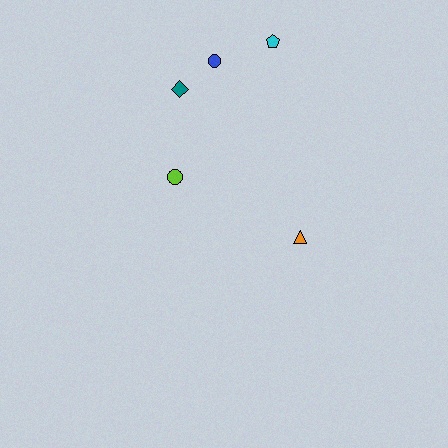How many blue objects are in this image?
There is 1 blue object.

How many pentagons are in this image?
There is 1 pentagon.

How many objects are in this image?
There are 5 objects.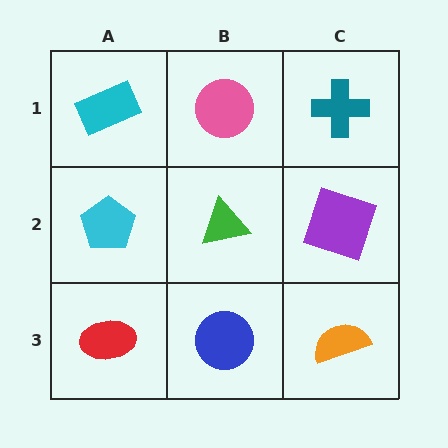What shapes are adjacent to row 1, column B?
A green triangle (row 2, column B), a cyan rectangle (row 1, column A), a teal cross (row 1, column C).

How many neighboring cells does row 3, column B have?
3.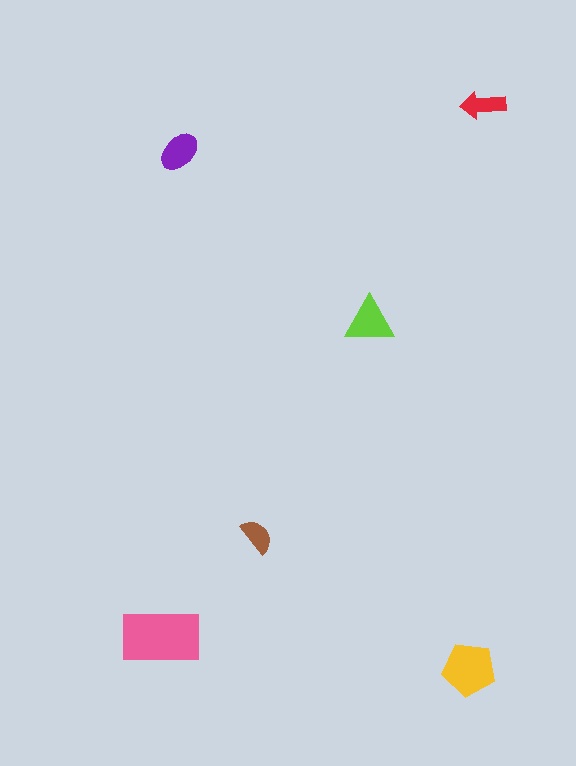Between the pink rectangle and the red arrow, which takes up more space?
The pink rectangle.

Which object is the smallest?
The brown semicircle.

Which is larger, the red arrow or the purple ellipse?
The purple ellipse.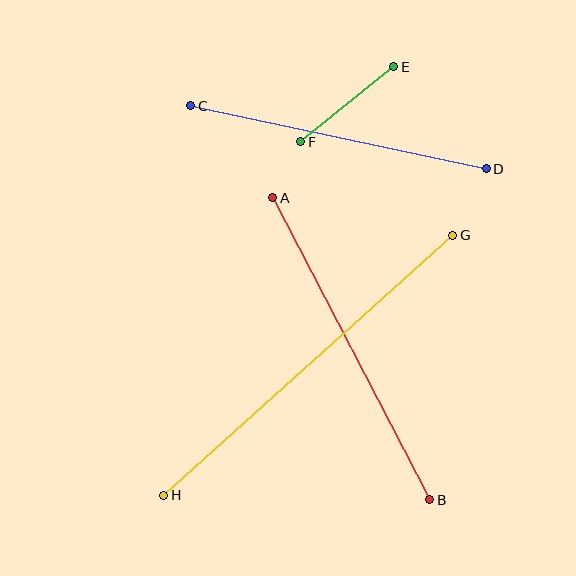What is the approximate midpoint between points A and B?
The midpoint is at approximately (351, 349) pixels.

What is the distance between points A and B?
The distance is approximately 341 pixels.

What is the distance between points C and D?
The distance is approximately 302 pixels.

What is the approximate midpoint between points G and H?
The midpoint is at approximately (308, 365) pixels.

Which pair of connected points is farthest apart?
Points G and H are farthest apart.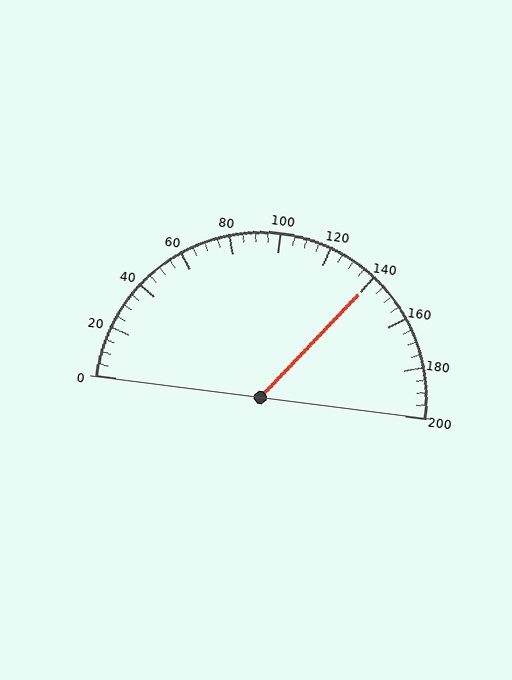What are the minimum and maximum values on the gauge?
The gauge ranges from 0 to 200.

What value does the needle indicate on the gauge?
The needle indicates approximately 140.